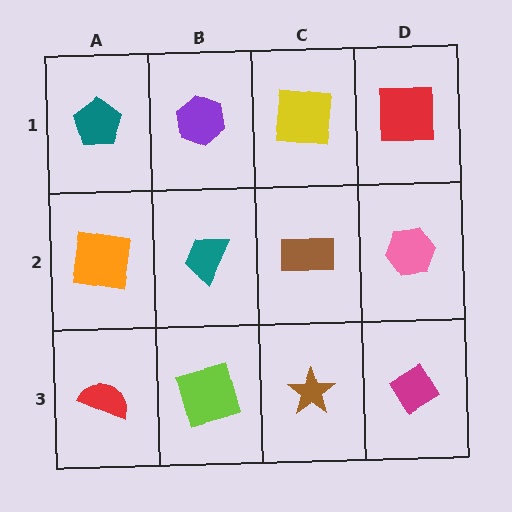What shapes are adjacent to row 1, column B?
A teal trapezoid (row 2, column B), a teal pentagon (row 1, column A), a yellow square (row 1, column C).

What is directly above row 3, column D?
A pink hexagon.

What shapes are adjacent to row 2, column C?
A yellow square (row 1, column C), a brown star (row 3, column C), a teal trapezoid (row 2, column B), a pink hexagon (row 2, column D).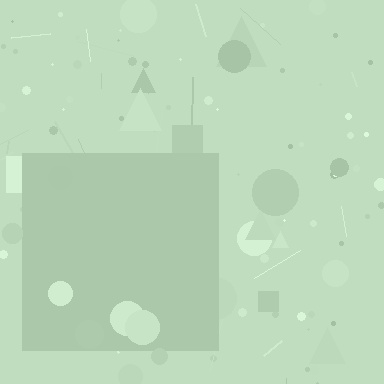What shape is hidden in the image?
A square is hidden in the image.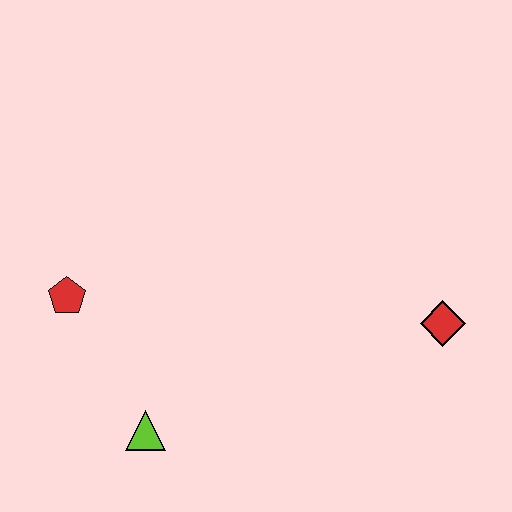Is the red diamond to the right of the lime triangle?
Yes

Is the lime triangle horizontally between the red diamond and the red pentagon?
Yes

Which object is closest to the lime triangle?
The red pentagon is closest to the lime triangle.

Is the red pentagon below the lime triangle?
No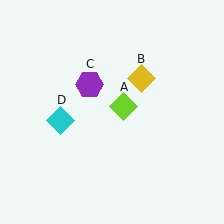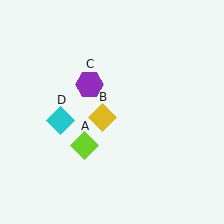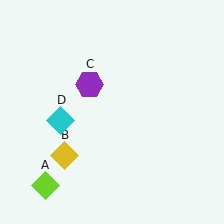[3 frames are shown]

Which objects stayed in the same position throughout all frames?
Purple hexagon (object C) and cyan diamond (object D) remained stationary.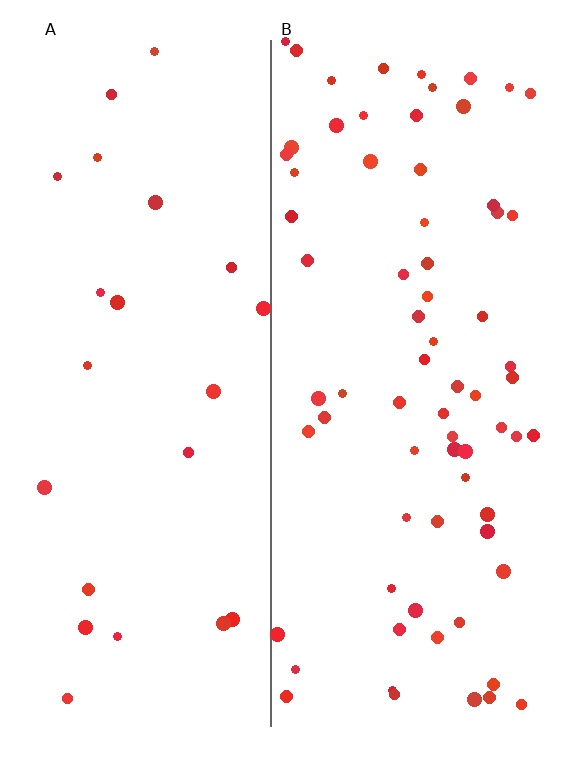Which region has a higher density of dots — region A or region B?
B (the right).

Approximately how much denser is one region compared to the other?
Approximately 3.1× — region B over region A.